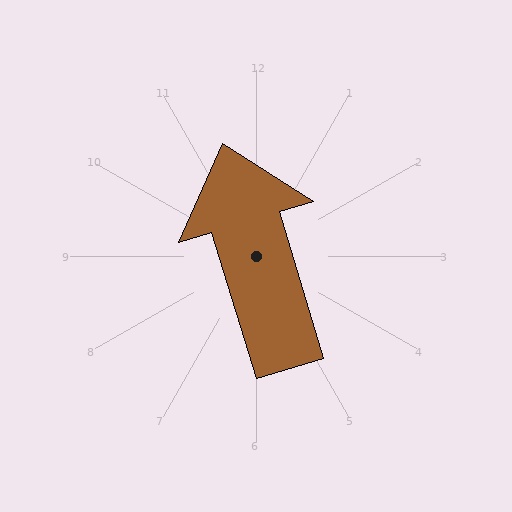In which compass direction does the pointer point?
North.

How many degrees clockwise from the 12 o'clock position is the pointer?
Approximately 343 degrees.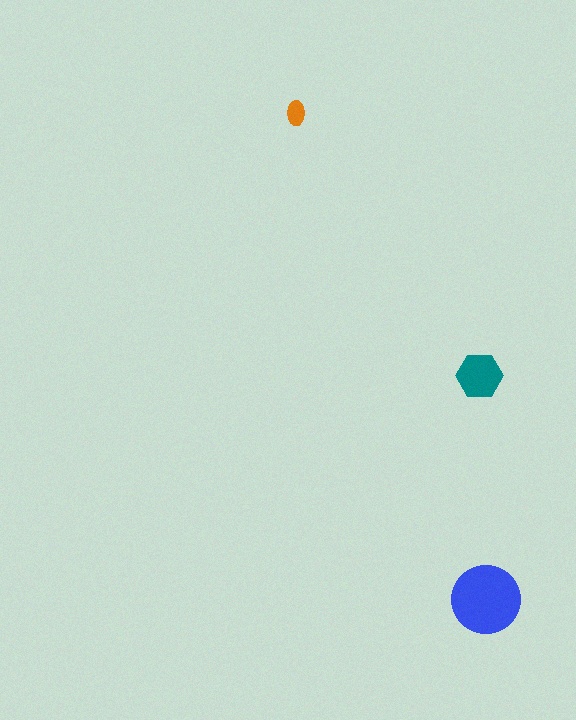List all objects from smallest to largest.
The orange ellipse, the teal hexagon, the blue circle.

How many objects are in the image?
There are 3 objects in the image.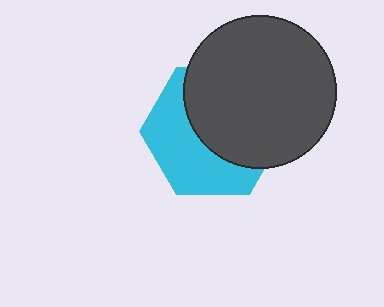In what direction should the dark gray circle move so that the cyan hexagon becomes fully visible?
The dark gray circle should move toward the upper-right. That is the shortest direction to clear the overlap and leave the cyan hexagon fully visible.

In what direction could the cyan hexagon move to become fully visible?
The cyan hexagon could move toward the lower-left. That would shift it out from behind the dark gray circle entirely.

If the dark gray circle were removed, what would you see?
You would see the complete cyan hexagon.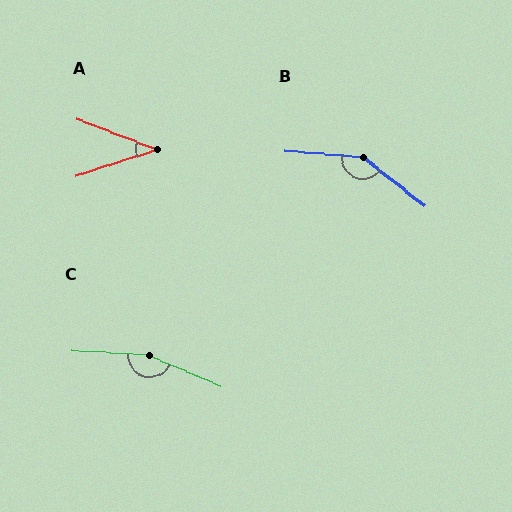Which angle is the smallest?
A, at approximately 38 degrees.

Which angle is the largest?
C, at approximately 160 degrees.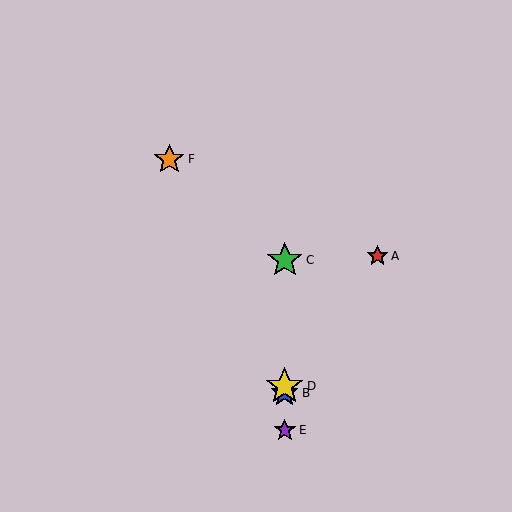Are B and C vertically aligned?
Yes, both are at x≈285.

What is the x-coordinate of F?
Object F is at x≈169.